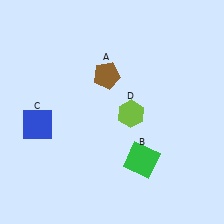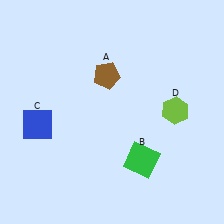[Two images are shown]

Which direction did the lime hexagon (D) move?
The lime hexagon (D) moved right.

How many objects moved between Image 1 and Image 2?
1 object moved between the two images.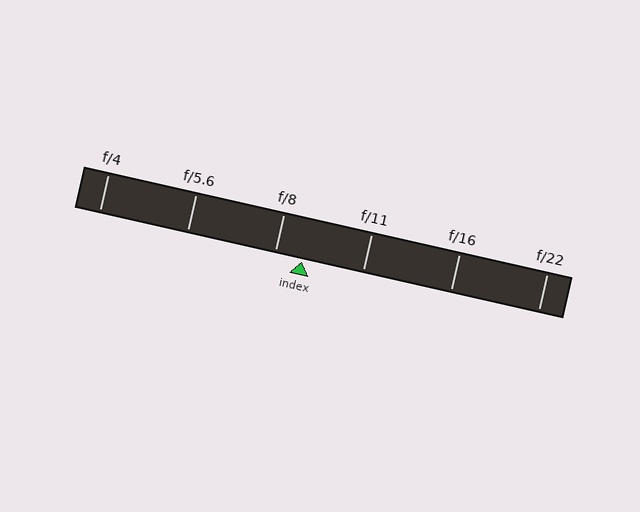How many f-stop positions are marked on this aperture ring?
There are 6 f-stop positions marked.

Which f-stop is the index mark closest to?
The index mark is closest to f/8.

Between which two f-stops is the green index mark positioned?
The index mark is between f/8 and f/11.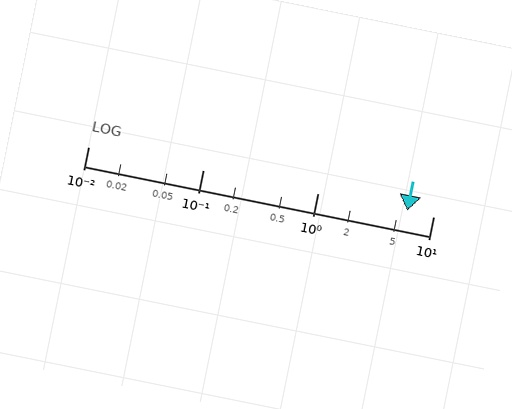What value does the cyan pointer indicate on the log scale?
The pointer indicates approximately 6.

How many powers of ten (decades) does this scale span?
The scale spans 3 decades, from 0.01 to 10.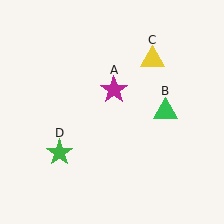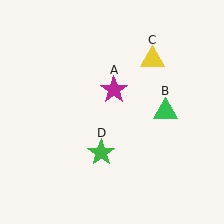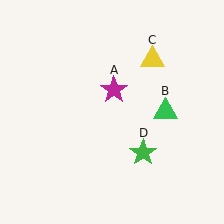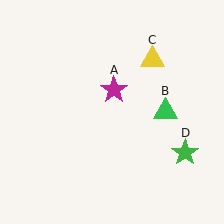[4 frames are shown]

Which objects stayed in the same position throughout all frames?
Magenta star (object A) and green triangle (object B) and yellow triangle (object C) remained stationary.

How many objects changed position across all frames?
1 object changed position: green star (object D).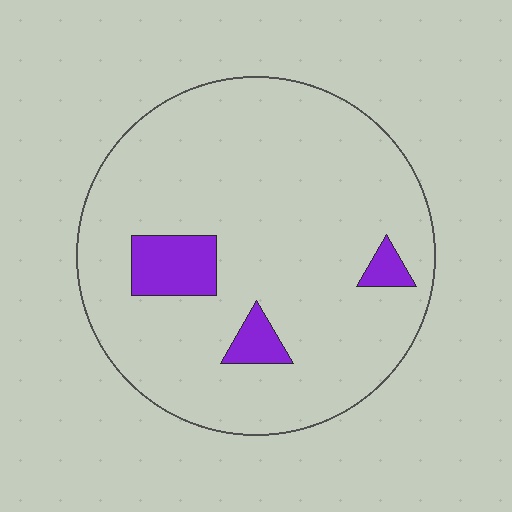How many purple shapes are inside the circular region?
3.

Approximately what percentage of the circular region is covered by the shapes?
Approximately 10%.